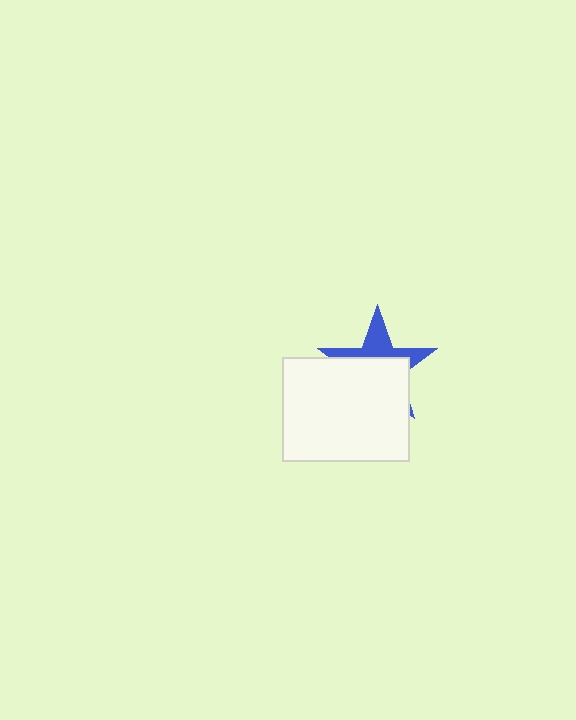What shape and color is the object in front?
The object in front is a white rectangle.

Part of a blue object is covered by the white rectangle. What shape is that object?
It is a star.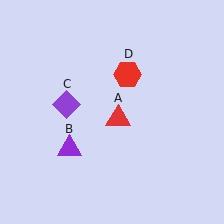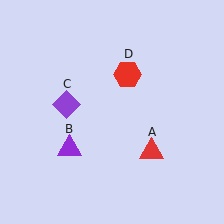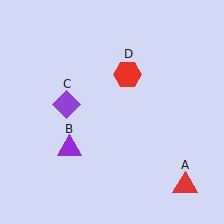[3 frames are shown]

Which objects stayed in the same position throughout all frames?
Purple triangle (object B) and purple diamond (object C) and red hexagon (object D) remained stationary.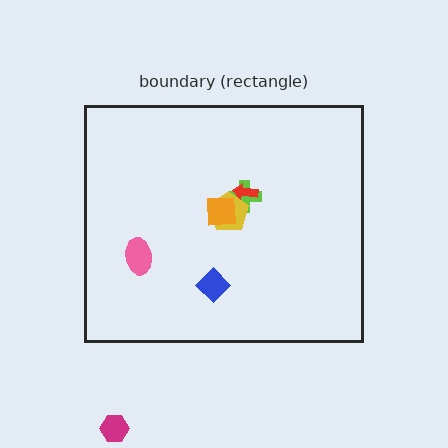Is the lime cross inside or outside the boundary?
Inside.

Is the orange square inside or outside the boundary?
Inside.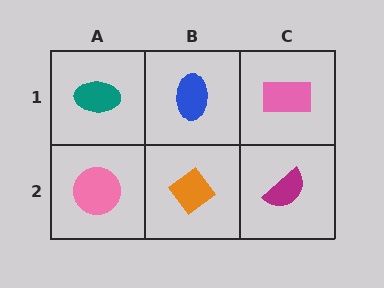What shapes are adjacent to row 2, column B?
A blue ellipse (row 1, column B), a pink circle (row 2, column A), a magenta semicircle (row 2, column C).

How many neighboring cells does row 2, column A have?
2.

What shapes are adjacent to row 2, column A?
A teal ellipse (row 1, column A), an orange diamond (row 2, column B).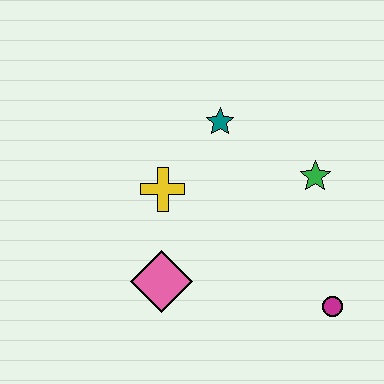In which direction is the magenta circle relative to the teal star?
The magenta circle is below the teal star.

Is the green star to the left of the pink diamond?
No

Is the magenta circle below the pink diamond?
Yes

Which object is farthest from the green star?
The pink diamond is farthest from the green star.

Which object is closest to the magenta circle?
The green star is closest to the magenta circle.